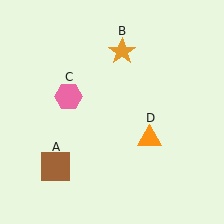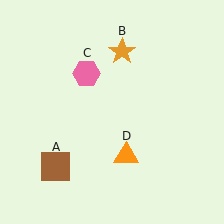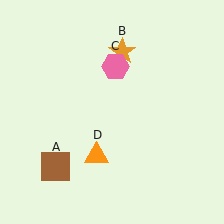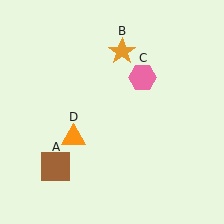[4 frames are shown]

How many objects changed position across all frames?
2 objects changed position: pink hexagon (object C), orange triangle (object D).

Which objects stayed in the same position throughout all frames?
Brown square (object A) and orange star (object B) remained stationary.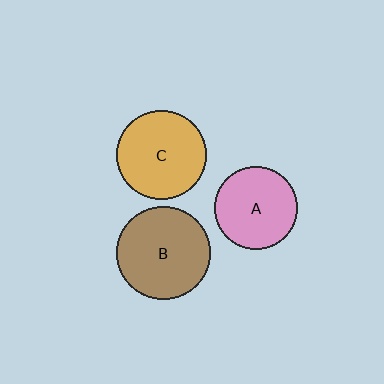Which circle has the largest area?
Circle B (brown).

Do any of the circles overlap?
No, none of the circles overlap.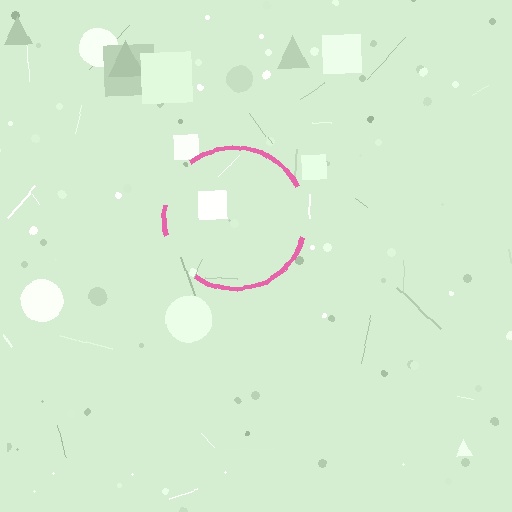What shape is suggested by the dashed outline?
The dashed outline suggests a circle.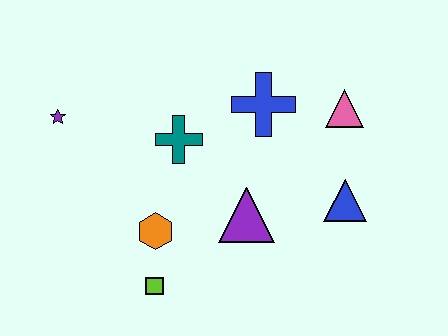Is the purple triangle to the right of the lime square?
Yes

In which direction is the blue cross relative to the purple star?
The blue cross is to the right of the purple star.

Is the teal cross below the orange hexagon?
No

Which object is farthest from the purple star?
The blue triangle is farthest from the purple star.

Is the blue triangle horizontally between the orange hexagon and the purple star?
No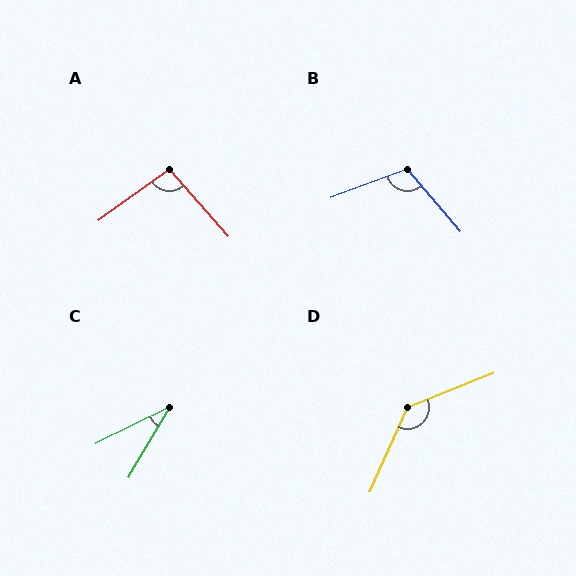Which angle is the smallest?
C, at approximately 33 degrees.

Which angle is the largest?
D, at approximately 135 degrees.